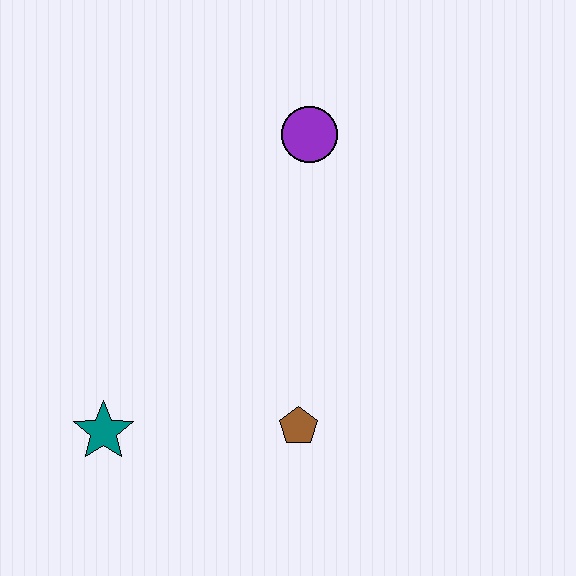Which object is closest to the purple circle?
The brown pentagon is closest to the purple circle.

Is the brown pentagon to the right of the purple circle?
No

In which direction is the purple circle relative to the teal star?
The purple circle is above the teal star.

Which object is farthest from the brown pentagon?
The purple circle is farthest from the brown pentagon.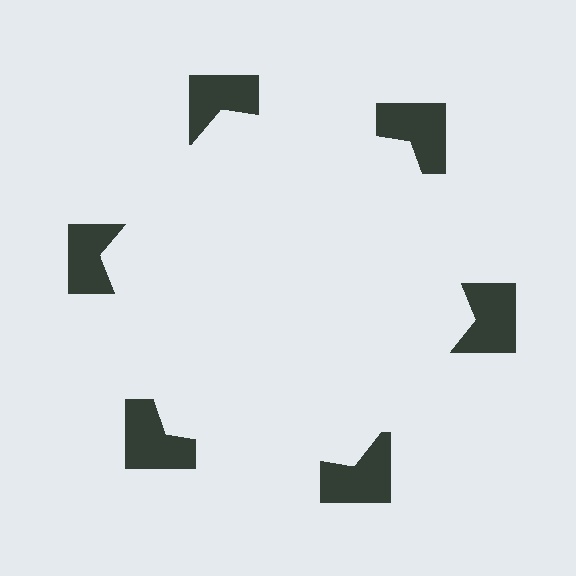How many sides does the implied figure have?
6 sides.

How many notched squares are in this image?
There are 6 — one at each vertex of the illusory hexagon.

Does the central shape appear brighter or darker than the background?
It typically appears slightly brighter than the background, even though no actual brightness change is drawn.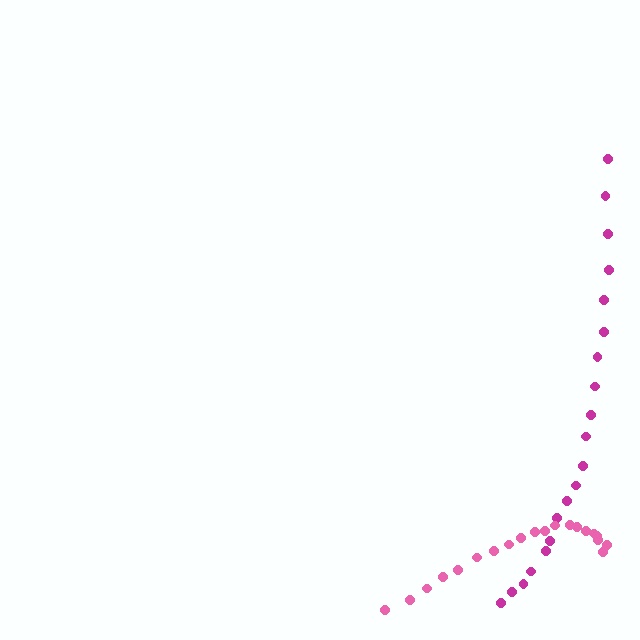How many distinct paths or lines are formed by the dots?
There are 2 distinct paths.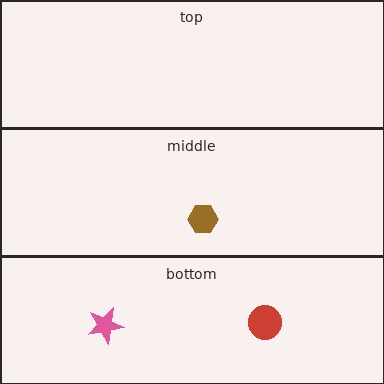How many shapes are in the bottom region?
2.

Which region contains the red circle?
The bottom region.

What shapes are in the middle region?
The brown hexagon.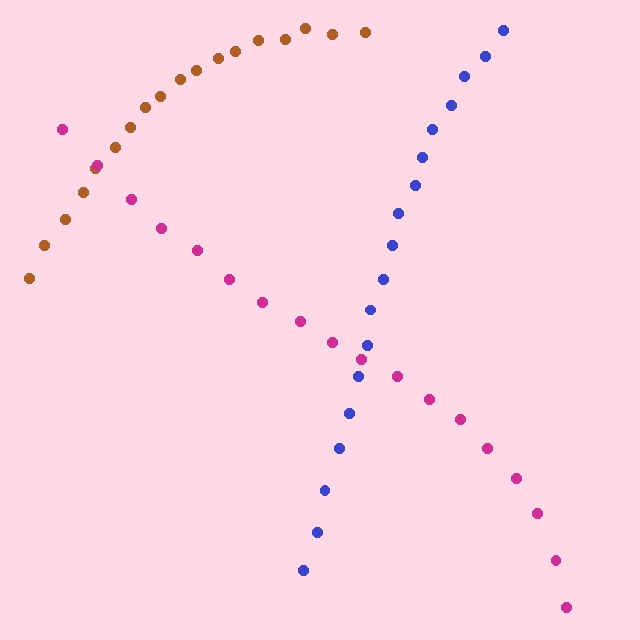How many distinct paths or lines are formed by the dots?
There are 3 distinct paths.